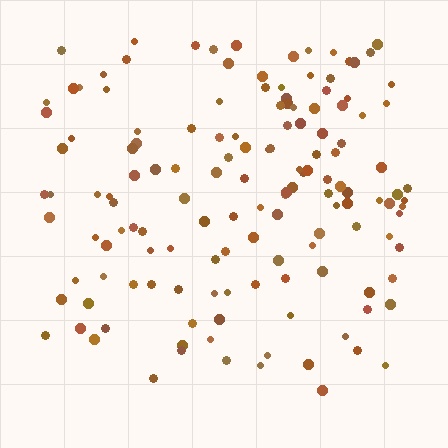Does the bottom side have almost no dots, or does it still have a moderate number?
Still a moderate number, just noticeably fewer than the top.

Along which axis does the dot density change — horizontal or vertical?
Vertical.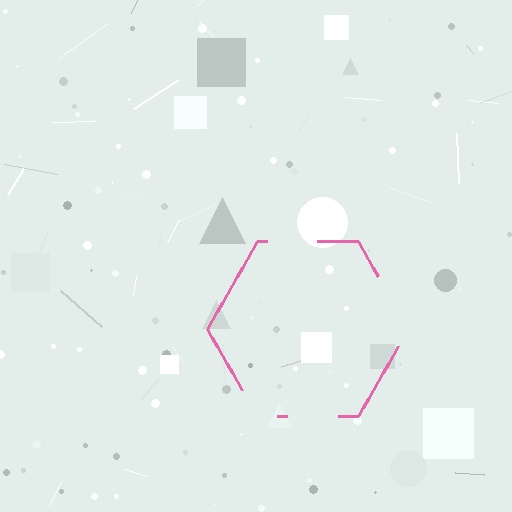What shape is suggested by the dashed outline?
The dashed outline suggests a hexagon.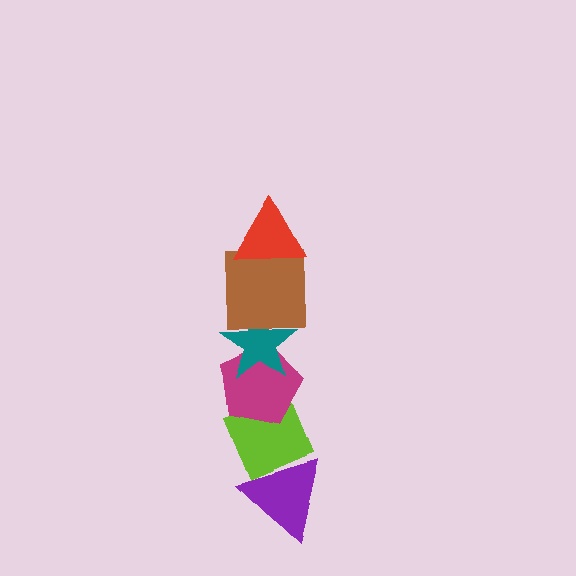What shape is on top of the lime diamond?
The magenta pentagon is on top of the lime diamond.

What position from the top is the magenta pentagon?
The magenta pentagon is 4th from the top.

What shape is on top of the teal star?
The brown square is on top of the teal star.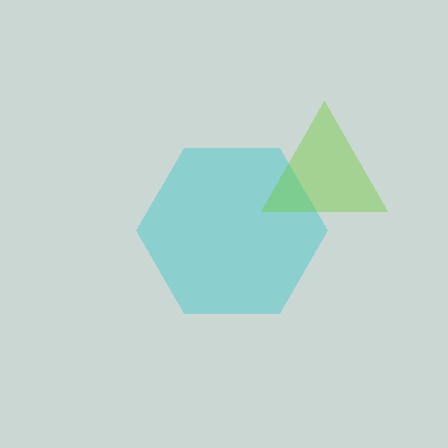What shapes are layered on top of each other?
The layered shapes are: a cyan hexagon, a lime triangle.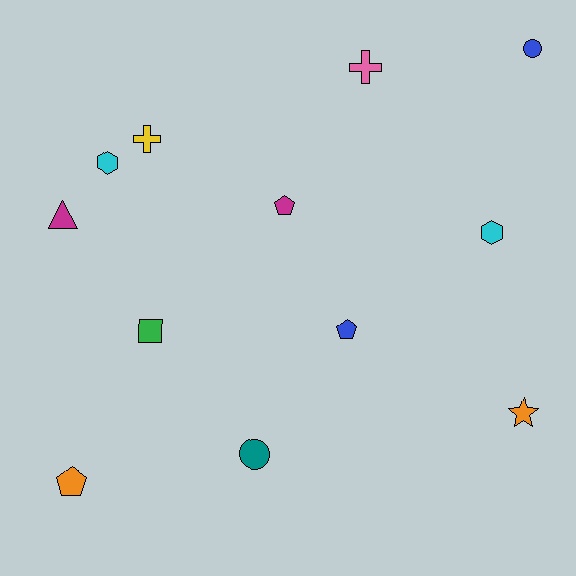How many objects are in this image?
There are 12 objects.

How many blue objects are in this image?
There are 2 blue objects.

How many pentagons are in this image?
There are 3 pentagons.